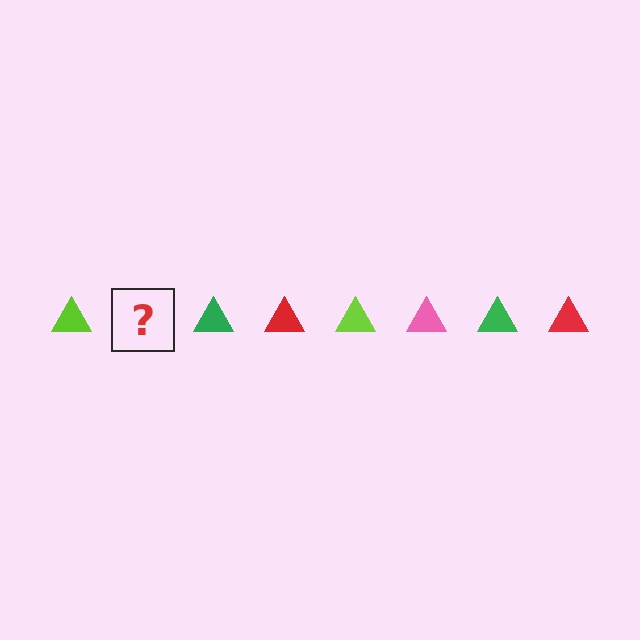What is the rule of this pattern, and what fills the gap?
The rule is that the pattern cycles through lime, pink, green, red triangles. The gap should be filled with a pink triangle.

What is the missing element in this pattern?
The missing element is a pink triangle.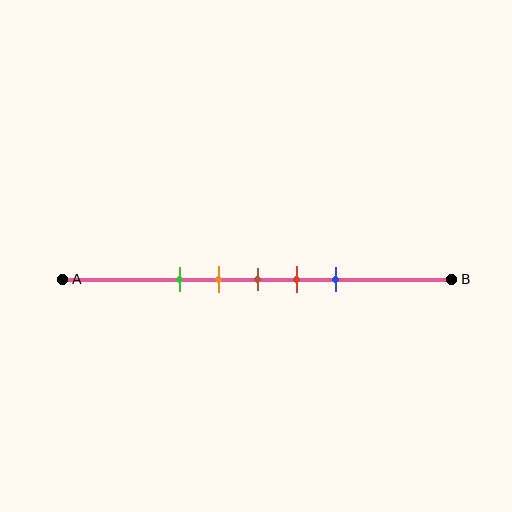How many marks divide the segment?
There are 5 marks dividing the segment.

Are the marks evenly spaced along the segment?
Yes, the marks are approximately evenly spaced.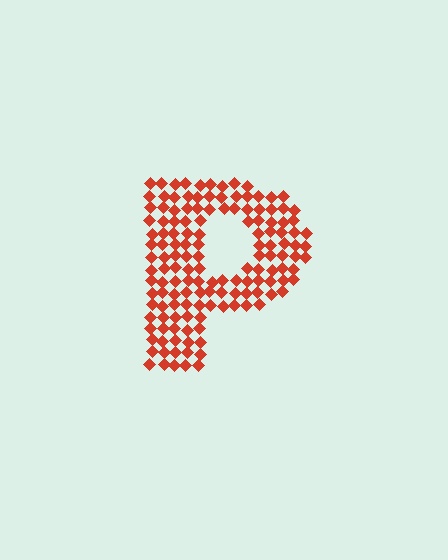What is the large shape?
The large shape is the letter P.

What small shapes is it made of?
It is made of small diamonds.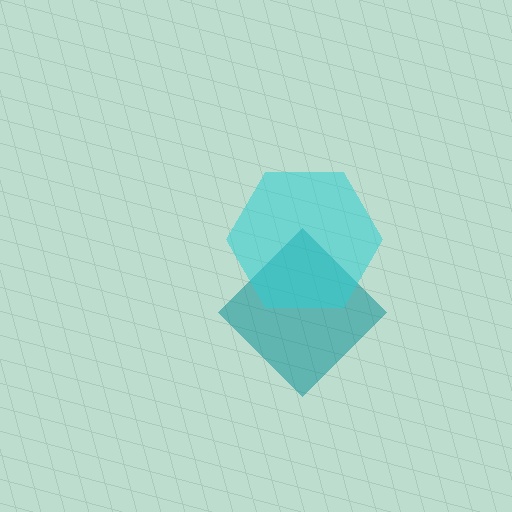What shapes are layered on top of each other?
The layered shapes are: a teal diamond, a cyan hexagon.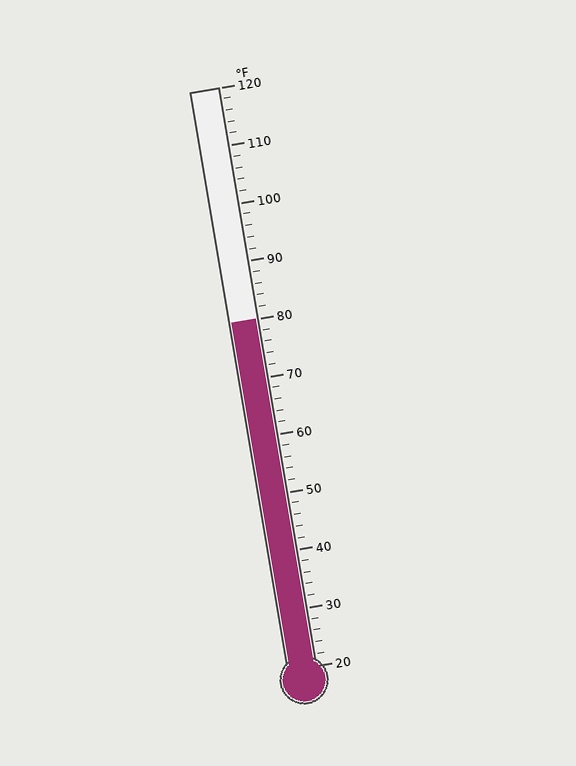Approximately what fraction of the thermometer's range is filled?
The thermometer is filled to approximately 60% of its range.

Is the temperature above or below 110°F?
The temperature is below 110°F.